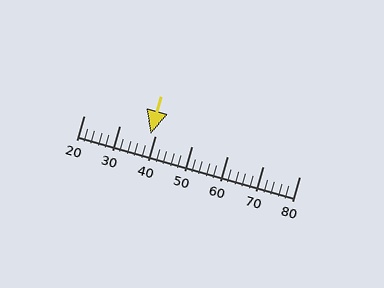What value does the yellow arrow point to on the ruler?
The yellow arrow points to approximately 39.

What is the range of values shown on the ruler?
The ruler shows values from 20 to 80.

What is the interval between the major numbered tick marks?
The major tick marks are spaced 10 units apart.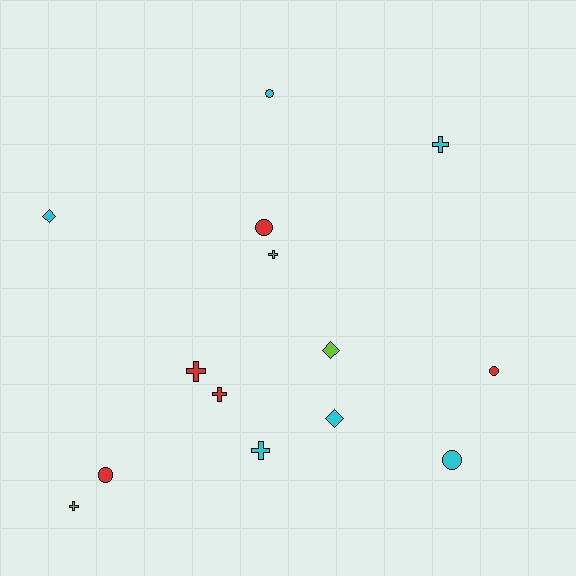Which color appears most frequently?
Cyan, with 7 objects.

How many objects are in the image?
There are 14 objects.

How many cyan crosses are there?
There are 3 cyan crosses.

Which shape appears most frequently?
Cross, with 6 objects.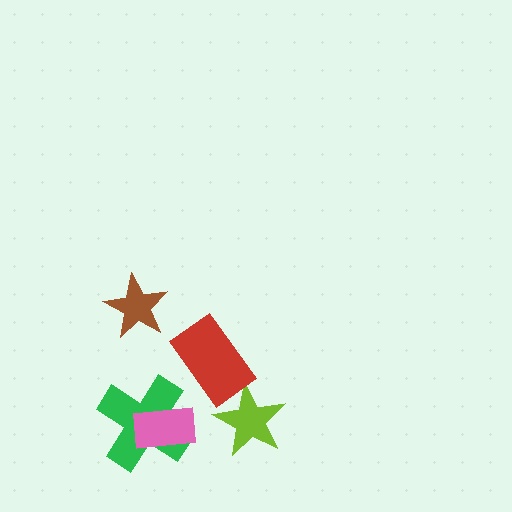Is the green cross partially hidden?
Yes, it is partially covered by another shape.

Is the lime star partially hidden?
Yes, it is partially covered by another shape.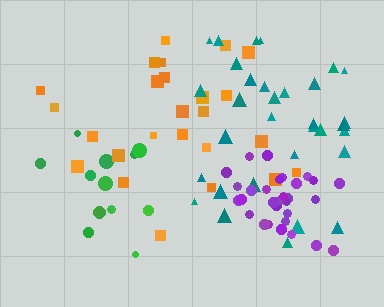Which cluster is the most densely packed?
Purple.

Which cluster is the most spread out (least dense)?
Orange.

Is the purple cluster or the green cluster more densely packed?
Purple.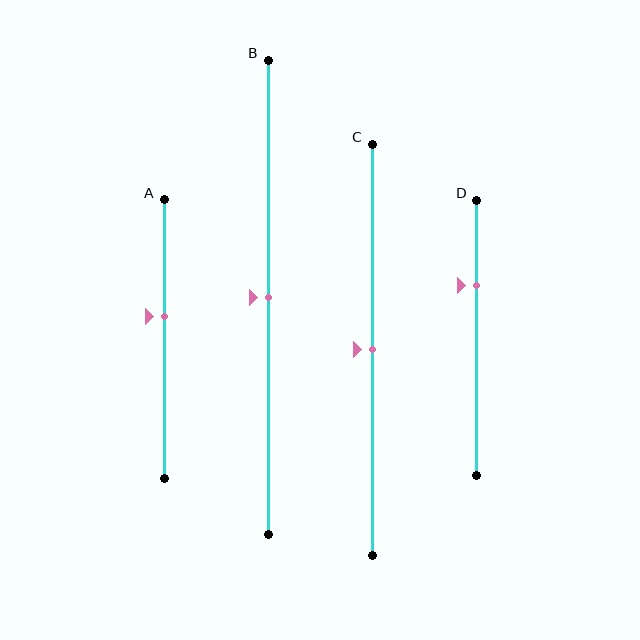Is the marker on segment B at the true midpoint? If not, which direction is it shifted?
Yes, the marker on segment B is at the true midpoint.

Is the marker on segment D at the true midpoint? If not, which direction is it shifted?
No, the marker on segment D is shifted upward by about 19% of the segment length.